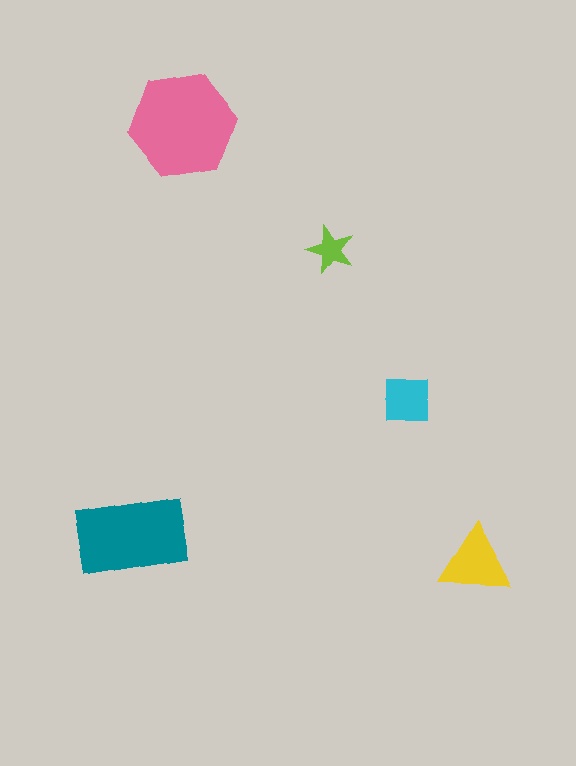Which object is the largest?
The pink hexagon.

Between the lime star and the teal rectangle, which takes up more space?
The teal rectangle.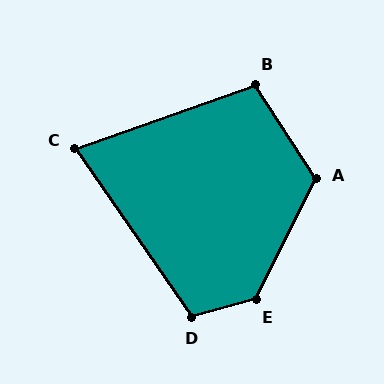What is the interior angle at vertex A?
Approximately 121 degrees (obtuse).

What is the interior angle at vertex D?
Approximately 109 degrees (obtuse).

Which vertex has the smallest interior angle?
C, at approximately 75 degrees.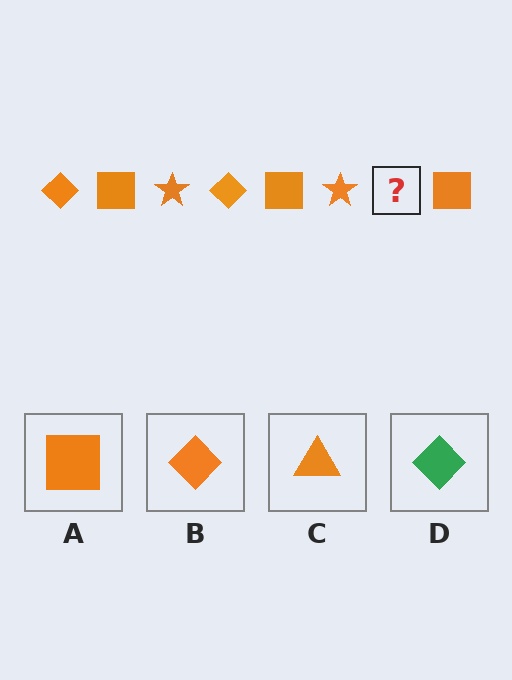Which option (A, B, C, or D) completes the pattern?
B.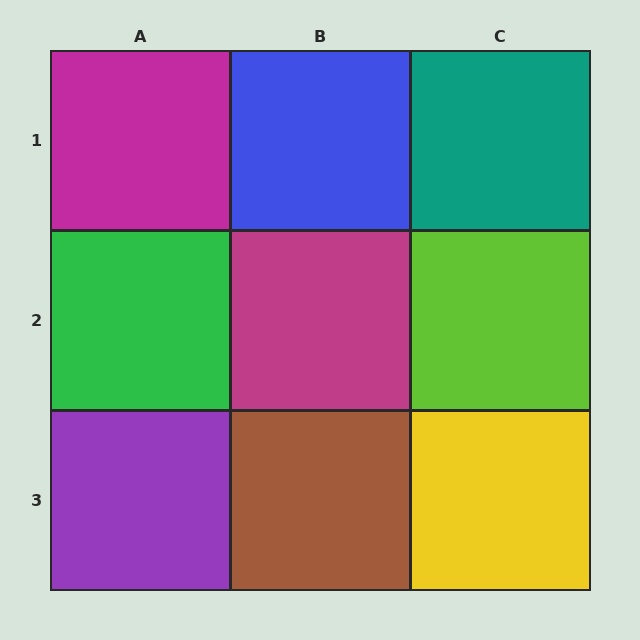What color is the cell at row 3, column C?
Yellow.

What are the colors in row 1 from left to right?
Magenta, blue, teal.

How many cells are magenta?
2 cells are magenta.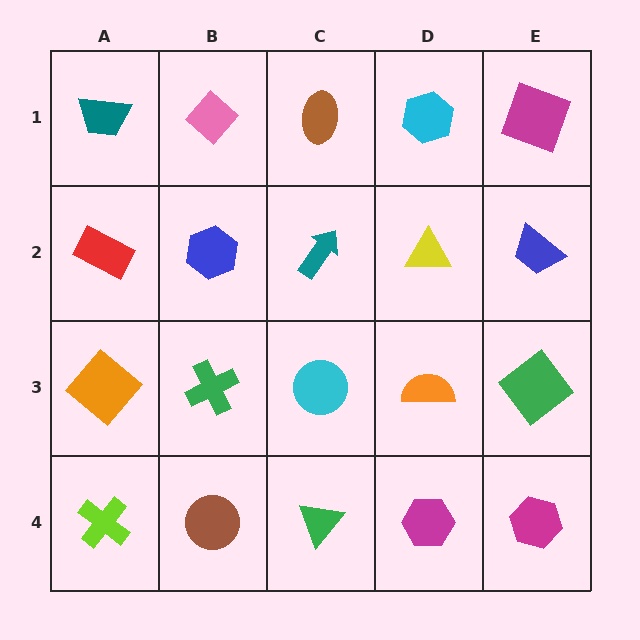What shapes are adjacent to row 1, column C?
A teal arrow (row 2, column C), a pink diamond (row 1, column B), a cyan hexagon (row 1, column D).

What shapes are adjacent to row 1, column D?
A yellow triangle (row 2, column D), a brown ellipse (row 1, column C), a magenta square (row 1, column E).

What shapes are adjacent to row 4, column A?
An orange diamond (row 3, column A), a brown circle (row 4, column B).